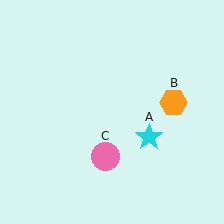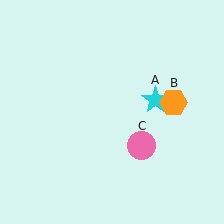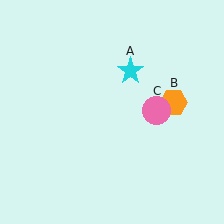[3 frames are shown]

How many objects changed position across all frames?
2 objects changed position: cyan star (object A), pink circle (object C).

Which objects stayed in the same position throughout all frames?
Orange hexagon (object B) remained stationary.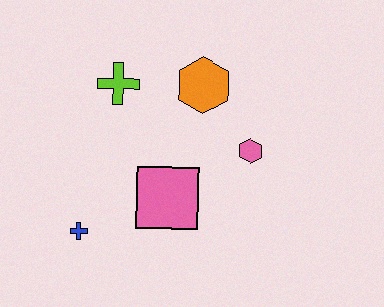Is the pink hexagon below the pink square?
No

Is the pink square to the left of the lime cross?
No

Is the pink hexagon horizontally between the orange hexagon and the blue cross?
No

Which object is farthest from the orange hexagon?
The blue cross is farthest from the orange hexagon.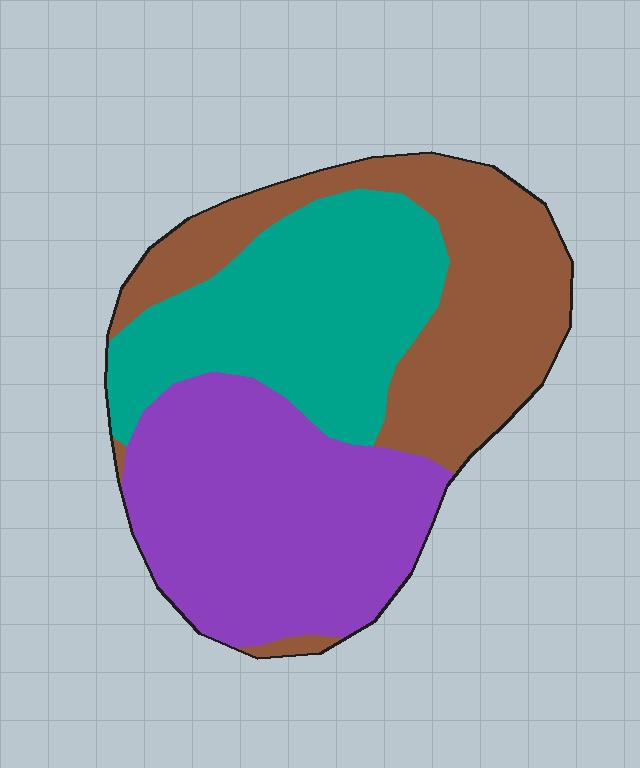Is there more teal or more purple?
Purple.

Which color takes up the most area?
Purple, at roughly 35%.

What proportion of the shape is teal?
Teal covers around 30% of the shape.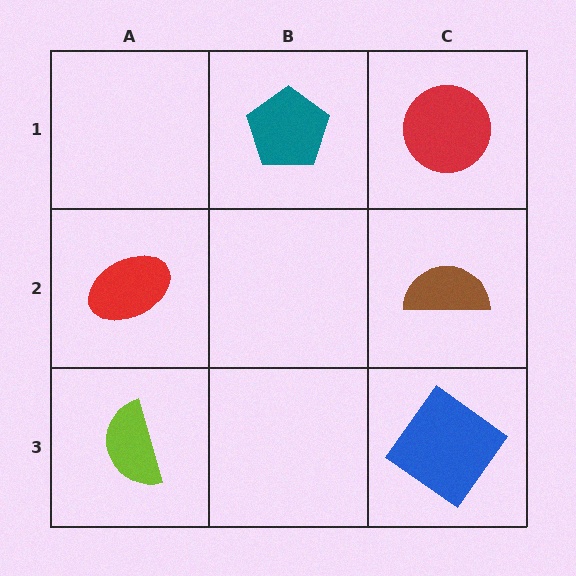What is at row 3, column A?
A lime semicircle.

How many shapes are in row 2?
2 shapes.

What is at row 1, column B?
A teal pentagon.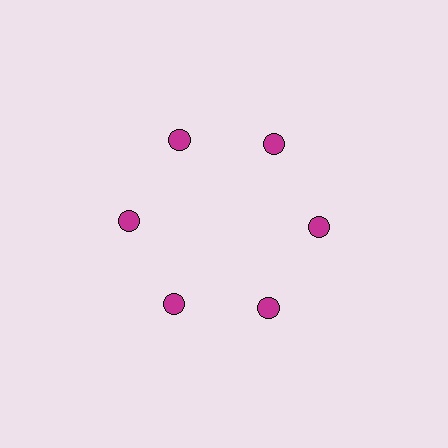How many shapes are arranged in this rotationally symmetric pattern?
There are 6 shapes, arranged in 6 groups of 1.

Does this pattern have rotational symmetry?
Yes, this pattern has 6-fold rotational symmetry. It looks the same after rotating 60 degrees around the center.